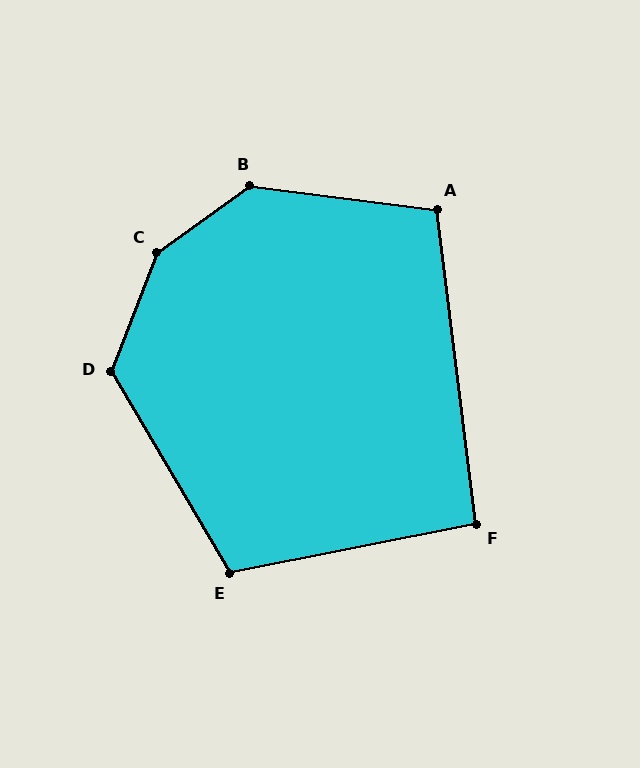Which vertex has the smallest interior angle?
F, at approximately 94 degrees.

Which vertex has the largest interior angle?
C, at approximately 146 degrees.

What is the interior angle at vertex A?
Approximately 104 degrees (obtuse).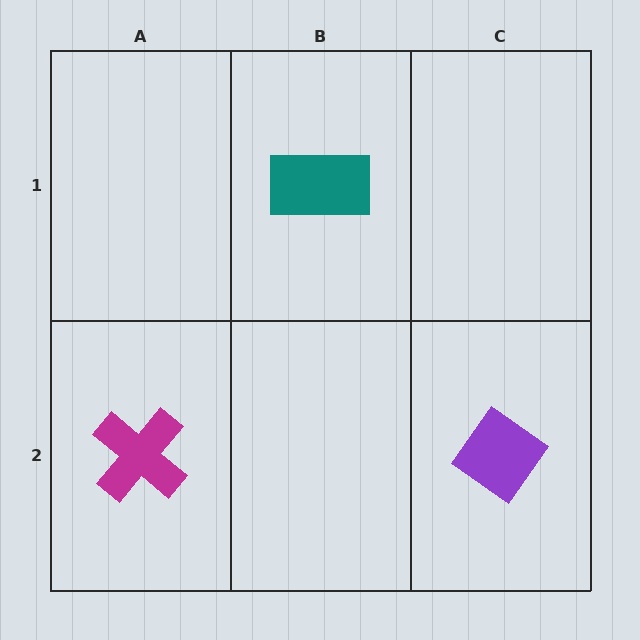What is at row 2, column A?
A magenta cross.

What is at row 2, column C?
A purple diamond.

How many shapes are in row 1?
1 shape.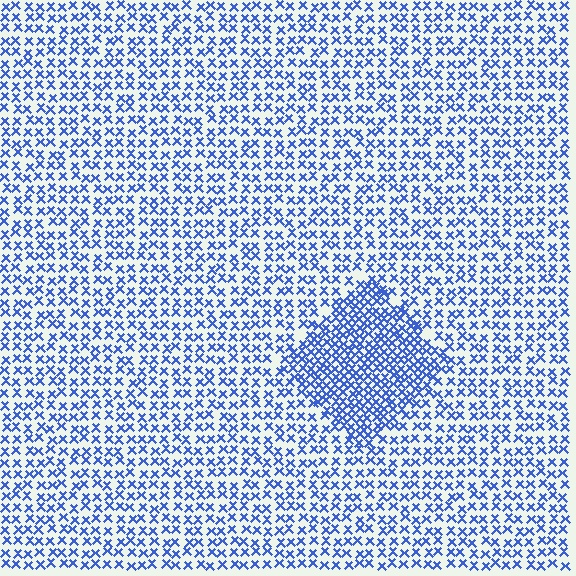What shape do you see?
I see a diamond.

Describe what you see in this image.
The image contains small blue elements arranged at two different densities. A diamond-shaped region is visible where the elements are more densely packed than the surrounding area.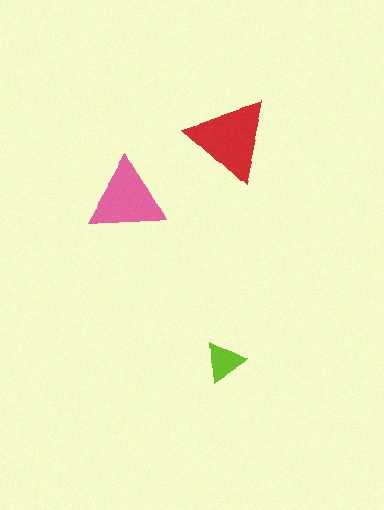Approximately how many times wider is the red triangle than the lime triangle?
About 2 times wider.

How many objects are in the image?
There are 3 objects in the image.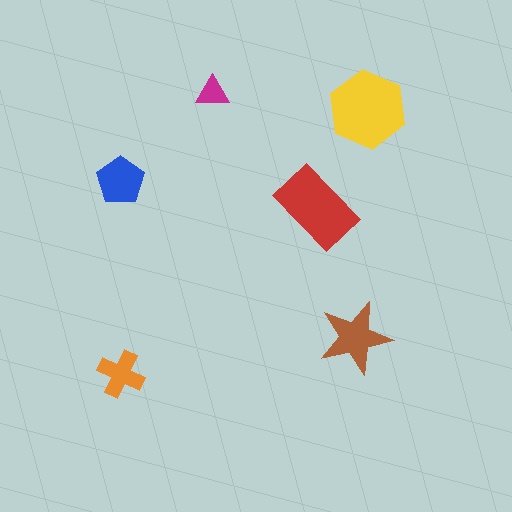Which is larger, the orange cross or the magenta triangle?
The orange cross.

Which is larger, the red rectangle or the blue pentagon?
The red rectangle.